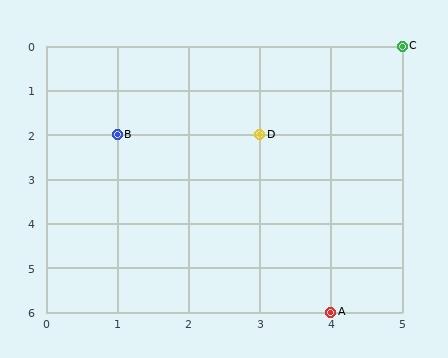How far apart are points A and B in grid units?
Points A and B are 3 columns and 4 rows apart (about 5.0 grid units diagonally).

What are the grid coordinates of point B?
Point B is at grid coordinates (1, 2).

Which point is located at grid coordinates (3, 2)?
Point D is at (3, 2).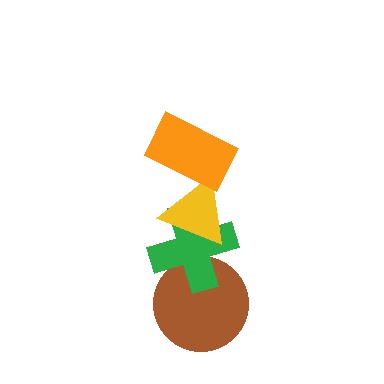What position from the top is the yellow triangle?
The yellow triangle is 2nd from the top.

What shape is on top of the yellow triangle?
The orange rectangle is on top of the yellow triangle.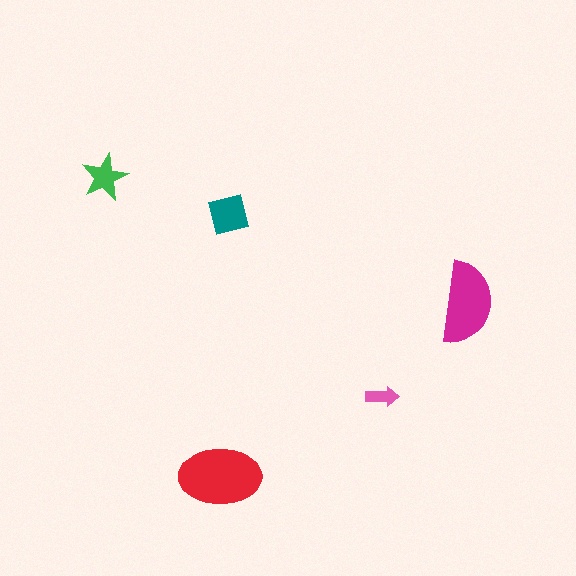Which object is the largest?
The red ellipse.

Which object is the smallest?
The pink arrow.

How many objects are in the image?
There are 5 objects in the image.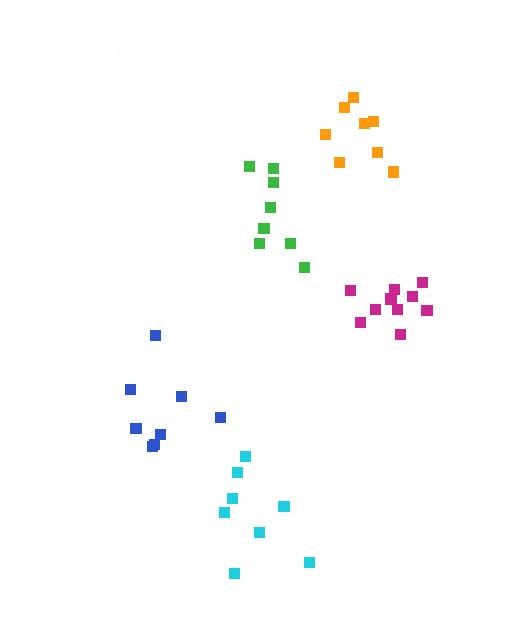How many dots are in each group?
Group 1: 8 dots, Group 2: 11 dots, Group 3: 9 dots, Group 4: 8 dots, Group 5: 8 dots (44 total).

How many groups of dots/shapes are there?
There are 5 groups.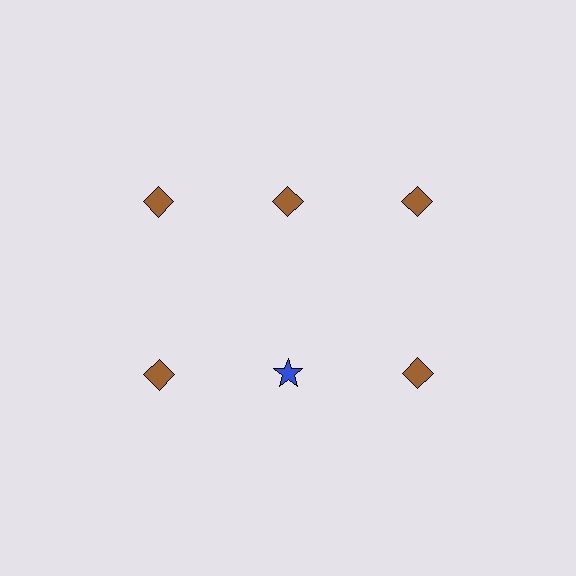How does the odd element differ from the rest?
It differs in both color (blue instead of brown) and shape (star instead of diamond).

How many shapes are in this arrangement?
There are 6 shapes arranged in a grid pattern.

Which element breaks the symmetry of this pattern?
The blue star in the second row, second from left column breaks the symmetry. All other shapes are brown diamonds.